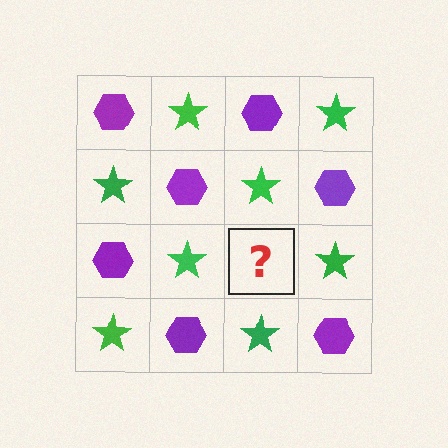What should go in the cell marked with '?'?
The missing cell should contain a purple hexagon.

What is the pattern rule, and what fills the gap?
The rule is that it alternates purple hexagon and green star in a checkerboard pattern. The gap should be filled with a purple hexagon.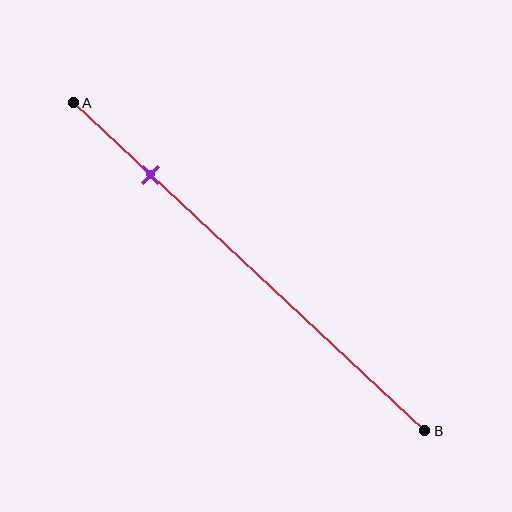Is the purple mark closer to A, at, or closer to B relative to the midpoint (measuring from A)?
The purple mark is closer to point A than the midpoint of segment AB.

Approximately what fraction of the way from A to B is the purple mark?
The purple mark is approximately 20% of the way from A to B.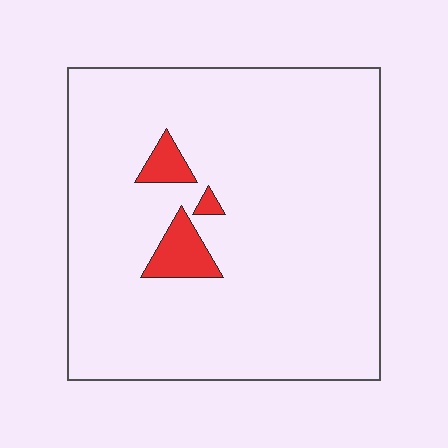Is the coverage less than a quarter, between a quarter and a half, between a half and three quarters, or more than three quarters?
Less than a quarter.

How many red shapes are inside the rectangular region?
3.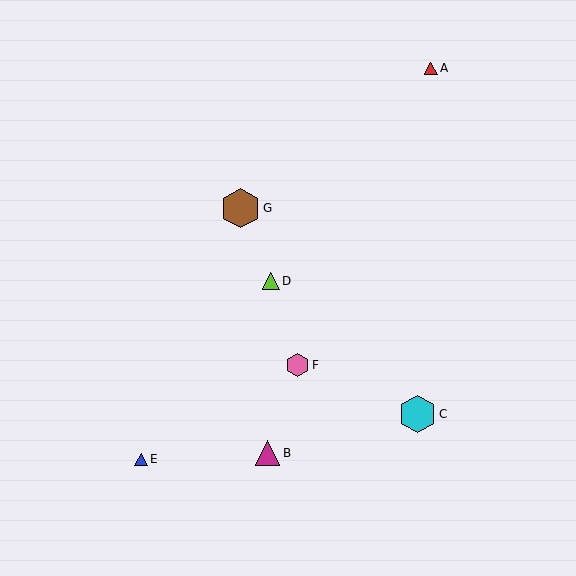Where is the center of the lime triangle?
The center of the lime triangle is at (271, 281).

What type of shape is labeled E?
Shape E is a blue triangle.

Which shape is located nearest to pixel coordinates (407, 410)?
The cyan hexagon (labeled C) at (418, 414) is nearest to that location.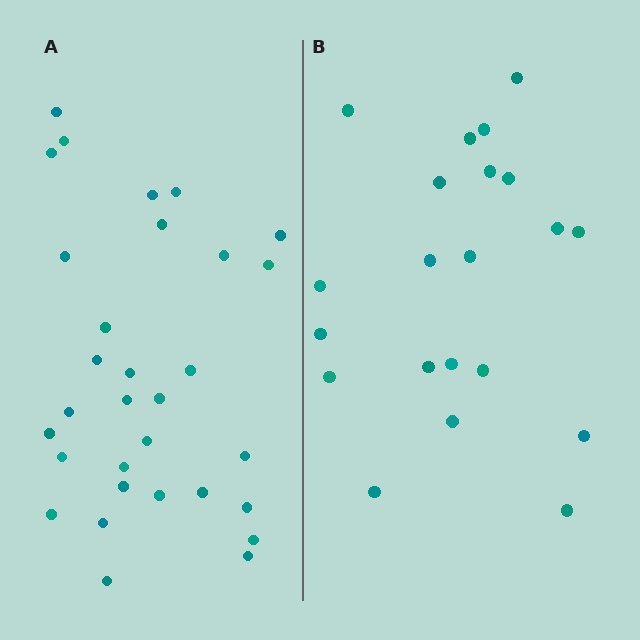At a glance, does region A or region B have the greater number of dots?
Region A (the left region) has more dots.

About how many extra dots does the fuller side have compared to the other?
Region A has roughly 10 or so more dots than region B.